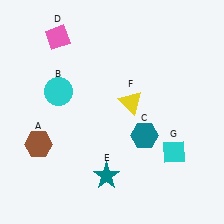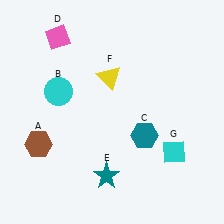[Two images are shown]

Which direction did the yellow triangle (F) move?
The yellow triangle (F) moved up.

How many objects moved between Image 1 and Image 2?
1 object moved between the two images.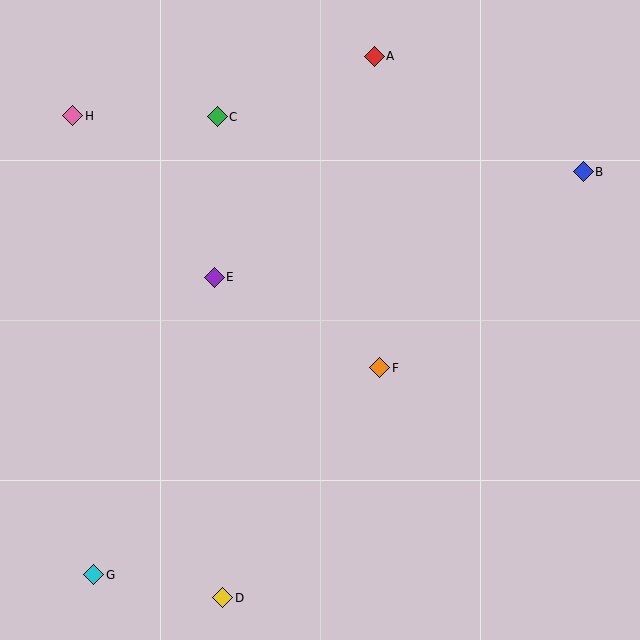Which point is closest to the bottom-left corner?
Point G is closest to the bottom-left corner.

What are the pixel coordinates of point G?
Point G is at (94, 575).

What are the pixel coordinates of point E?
Point E is at (214, 277).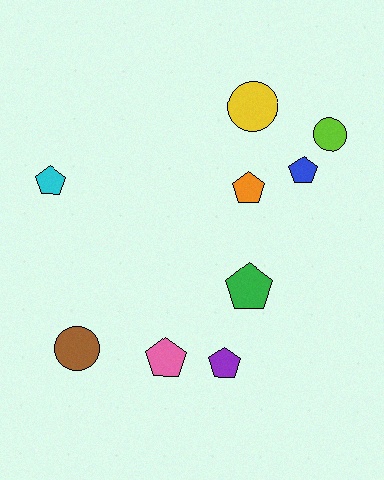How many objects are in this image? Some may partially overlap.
There are 9 objects.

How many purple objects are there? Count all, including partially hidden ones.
There is 1 purple object.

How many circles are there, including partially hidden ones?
There are 3 circles.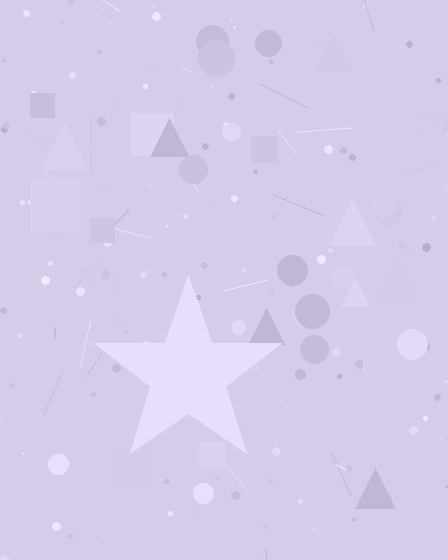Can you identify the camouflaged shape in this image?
The camouflaged shape is a star.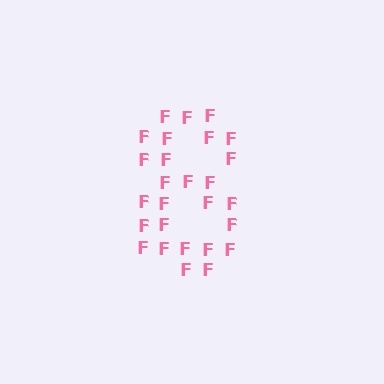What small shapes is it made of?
It is made of small letter F's.